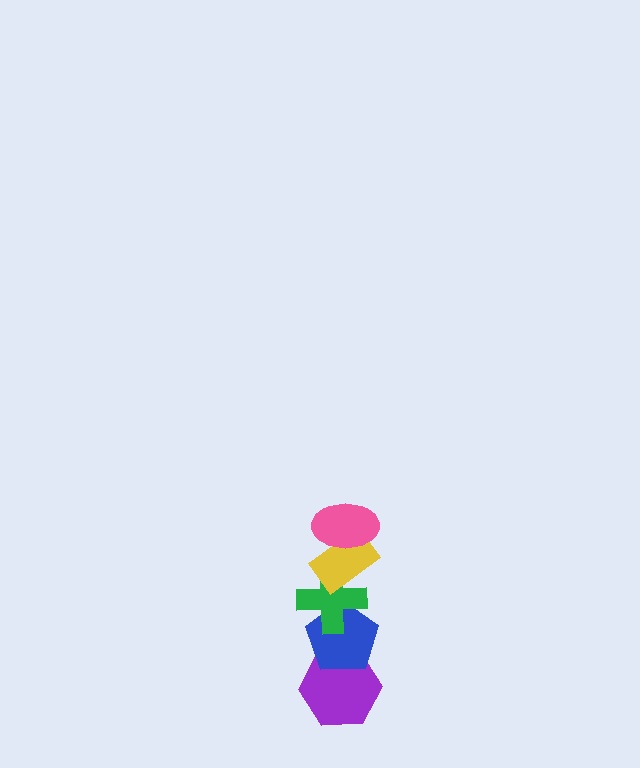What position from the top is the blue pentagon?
The blue pentagon is 4th from the top.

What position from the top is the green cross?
The green cross is 3rd from the top.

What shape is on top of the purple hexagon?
The blue pentagon is on top of the purple hexagon.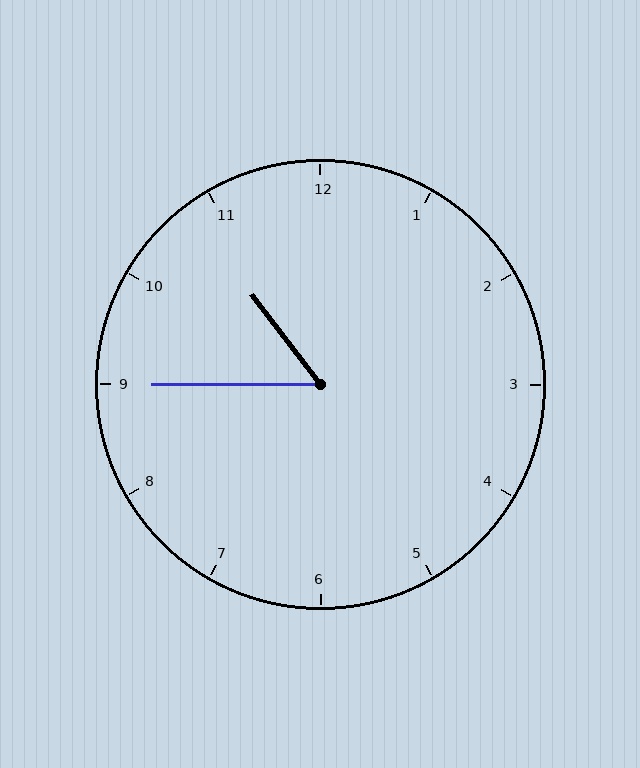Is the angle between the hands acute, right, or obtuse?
It is acute.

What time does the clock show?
10:45.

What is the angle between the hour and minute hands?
Approximately 52 degrees.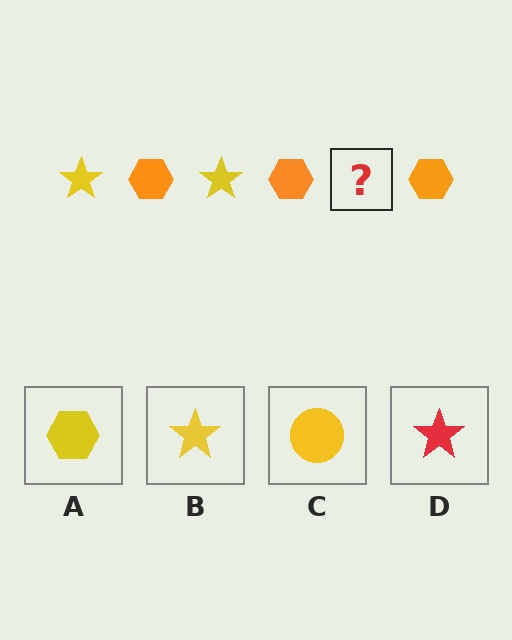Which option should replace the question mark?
Option B.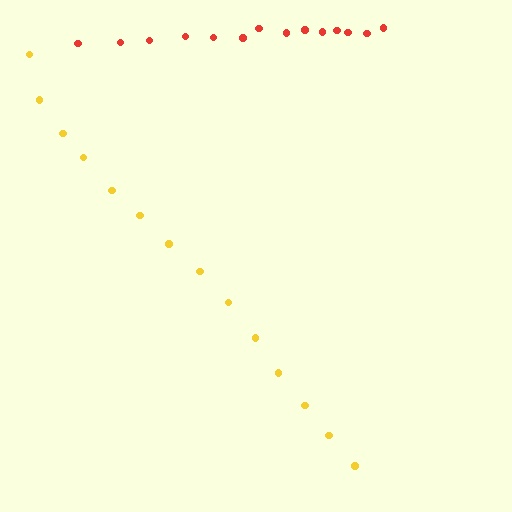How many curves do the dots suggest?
There are 2 distinct paths.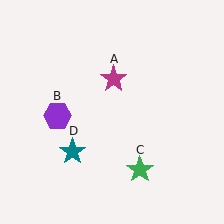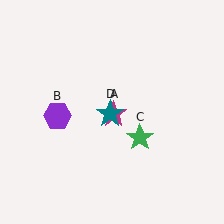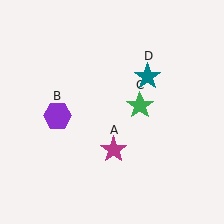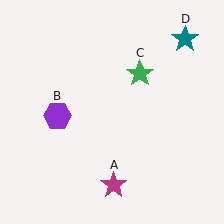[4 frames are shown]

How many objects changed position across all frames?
3 objects changed position: magenta star (object A), green star (object C), teal star (object D).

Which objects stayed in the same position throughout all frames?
Purple hexagon (object B) remained stationary.